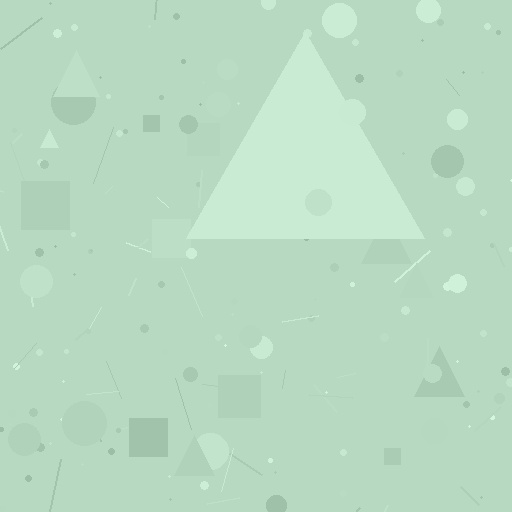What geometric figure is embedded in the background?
A triangle is embedded in the background.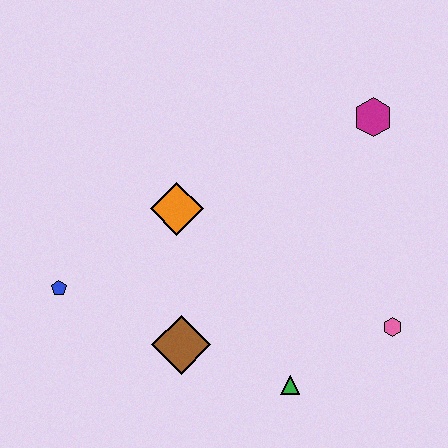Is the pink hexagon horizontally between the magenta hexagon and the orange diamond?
No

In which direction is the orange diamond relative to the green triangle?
The orange diamond is above the green triangle.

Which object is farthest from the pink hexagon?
The blue pentagon is farthest from the pink hexagon.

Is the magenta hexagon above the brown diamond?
Yes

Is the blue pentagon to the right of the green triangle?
No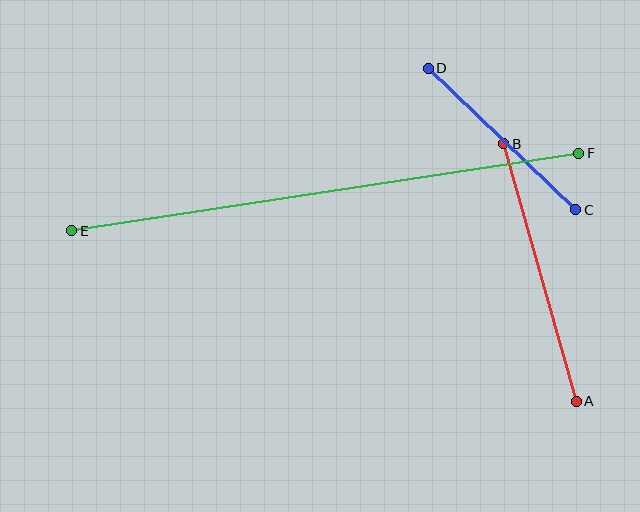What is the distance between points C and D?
The distance is approximately 204 pixels.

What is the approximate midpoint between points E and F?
The midpoint is at approximately (325, 192) pixels.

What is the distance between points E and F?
The distance is approximately 513 pixels.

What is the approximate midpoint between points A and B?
The midpoint is at approximately (540, 273) pixels.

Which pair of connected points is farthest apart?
Points E and F are farthest apart.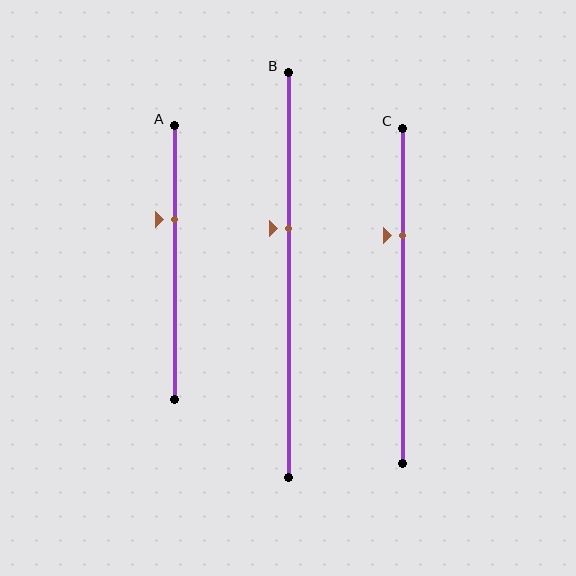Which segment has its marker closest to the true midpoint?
Segment B has its marker closest to the true midpoint.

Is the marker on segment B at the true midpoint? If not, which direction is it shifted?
No, the marker on segment B is shifted upward by about 12% of the segment length.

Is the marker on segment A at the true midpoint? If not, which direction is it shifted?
No, the marker on segment A is shifted upward by about 16% of the segment length.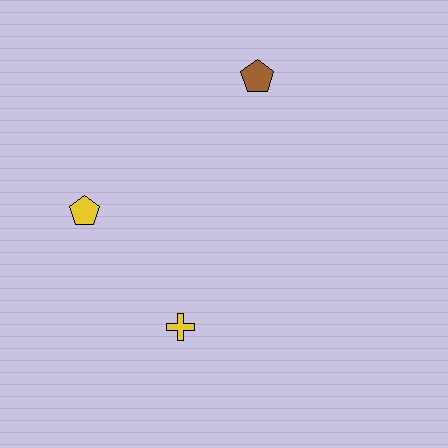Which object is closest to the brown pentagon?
The yellow pentagon is closest to the brown pentagon.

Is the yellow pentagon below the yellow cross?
No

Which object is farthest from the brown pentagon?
The yellow cross is farthest from the brown pentagon.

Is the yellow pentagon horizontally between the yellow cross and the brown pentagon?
No